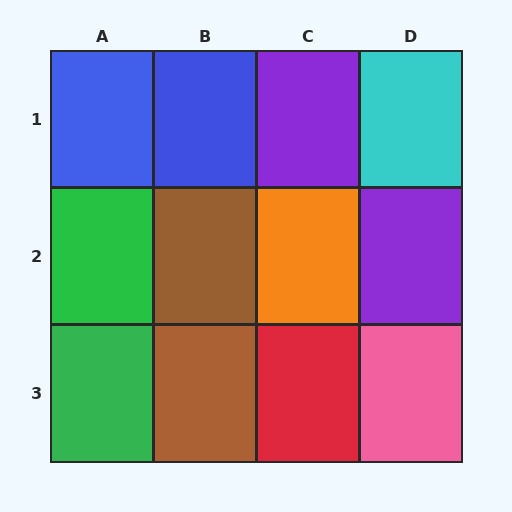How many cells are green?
2 cells are green.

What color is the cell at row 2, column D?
Purple.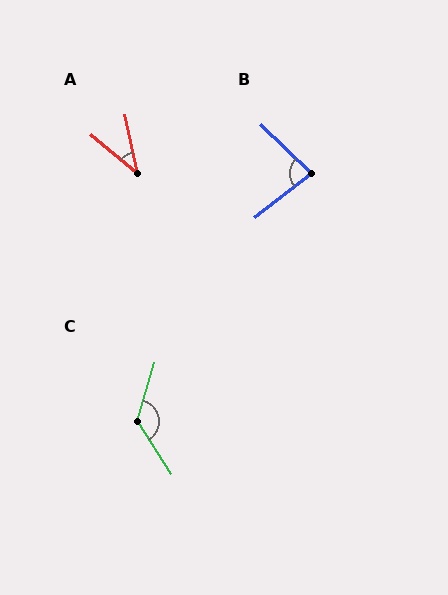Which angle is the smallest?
A, at approximately 39 degrees.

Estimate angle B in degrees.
Approximately 82 degrees.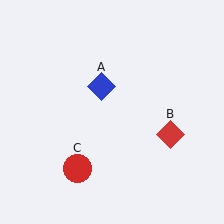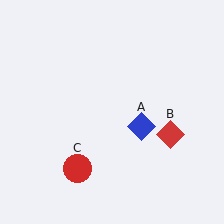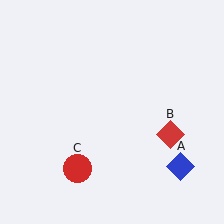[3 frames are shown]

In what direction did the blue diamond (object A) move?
The blue diamond (object A) moved down and to the right.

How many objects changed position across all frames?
1 object changed position: blue diamond (object A).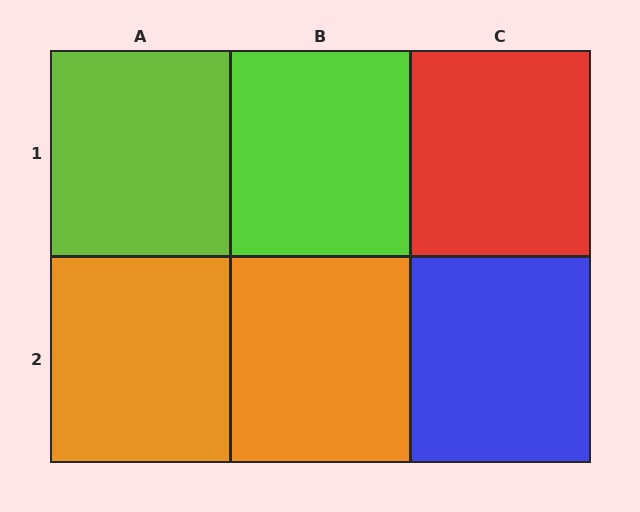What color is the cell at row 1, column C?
Red.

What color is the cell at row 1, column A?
Lime.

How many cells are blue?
1 cell is blue.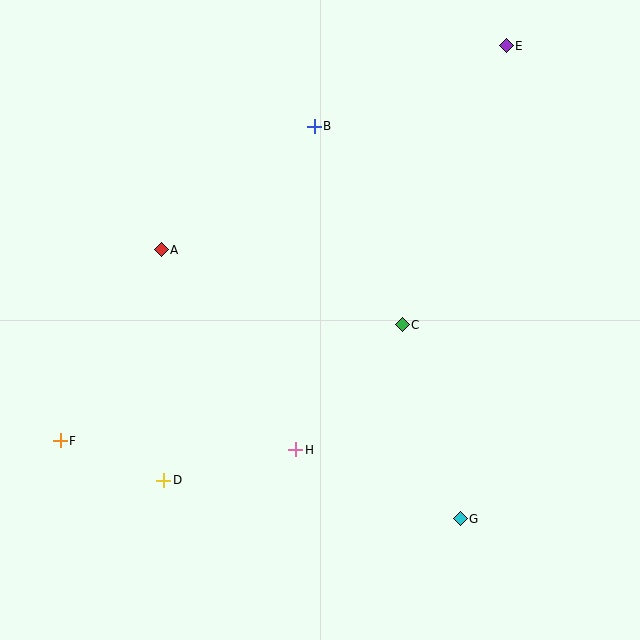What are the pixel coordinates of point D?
Point D is at (164, 480).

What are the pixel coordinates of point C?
Point C is at (402, 325).